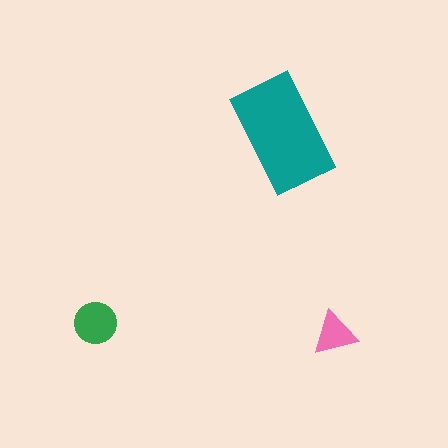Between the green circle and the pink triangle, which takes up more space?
The green circle.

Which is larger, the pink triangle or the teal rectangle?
The teal rectangle.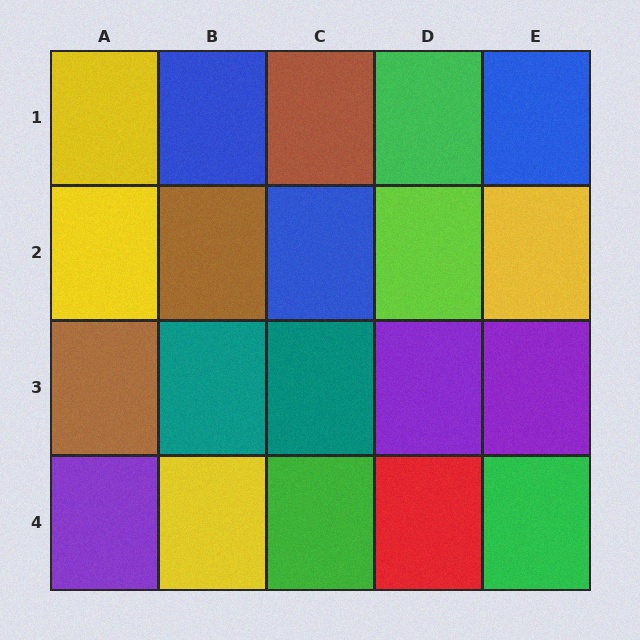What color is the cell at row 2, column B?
Brown.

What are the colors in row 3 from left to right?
Brown, teal, teal, purple, purple.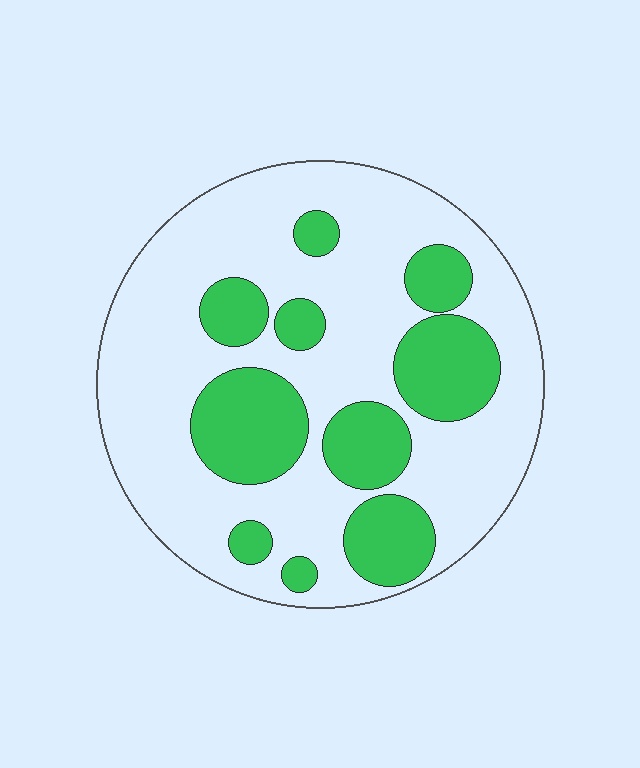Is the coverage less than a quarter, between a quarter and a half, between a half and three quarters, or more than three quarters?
Between a quarter and a half.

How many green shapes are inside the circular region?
10.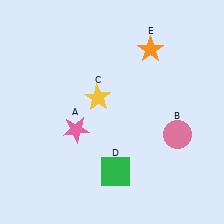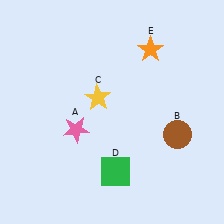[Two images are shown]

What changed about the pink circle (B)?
In Image 1, B is pink. In Image 2, it changed to brown.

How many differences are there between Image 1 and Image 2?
There is 1 difference between the two images.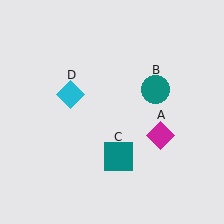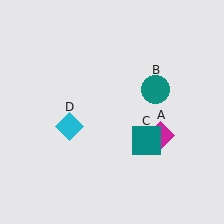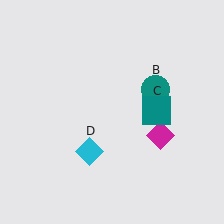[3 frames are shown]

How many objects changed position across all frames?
2 objects changed position: teal square (object C), cyan diamond (object D).